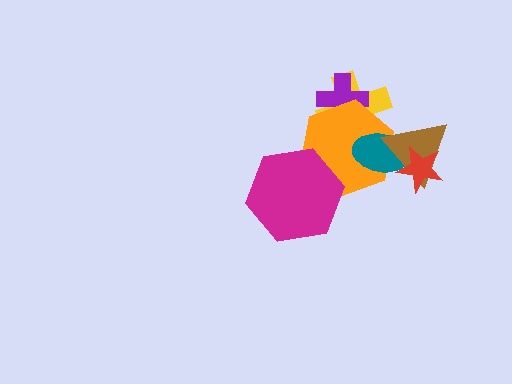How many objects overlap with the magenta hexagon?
1 object overlaps with the magenta hexagon.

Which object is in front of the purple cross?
The orange hexagon is in front of the purple cross.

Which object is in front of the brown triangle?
The red star is in front of the brown triangle.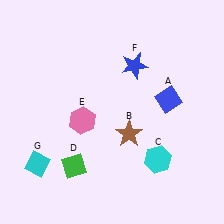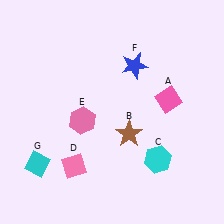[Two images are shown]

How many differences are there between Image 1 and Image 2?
There are 2 differences between the two images.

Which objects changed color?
A changed from blue to pink. D changed from green to pink.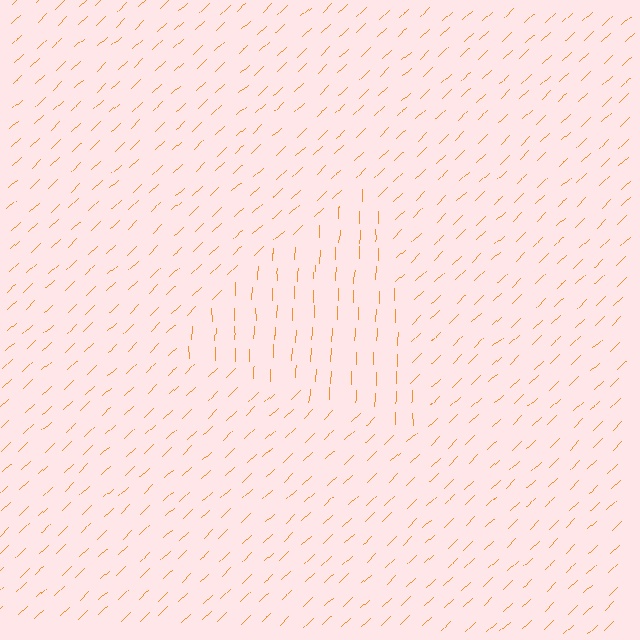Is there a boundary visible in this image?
Yes, there is a texture boundary formed by a change in line orientation.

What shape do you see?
I see a triangle.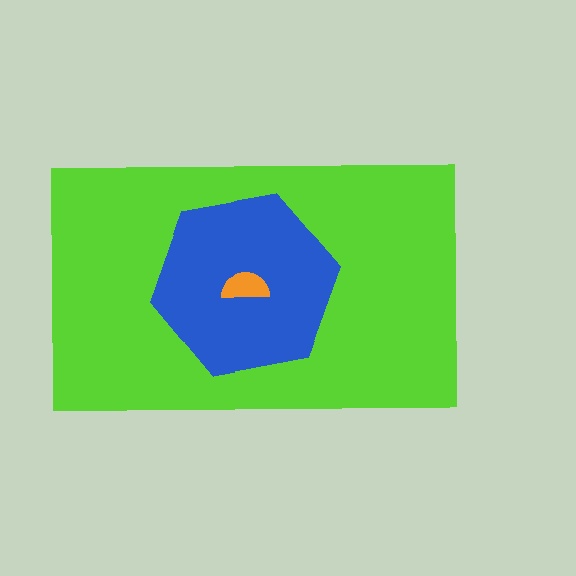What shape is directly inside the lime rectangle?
The blue hexagon.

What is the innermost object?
The orange semicircle.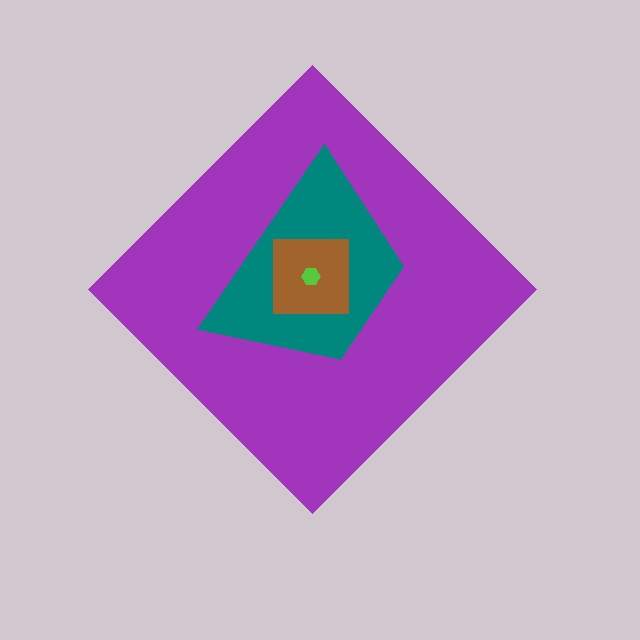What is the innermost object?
The lime hexagon.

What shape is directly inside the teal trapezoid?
The brown square.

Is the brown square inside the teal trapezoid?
Yes.